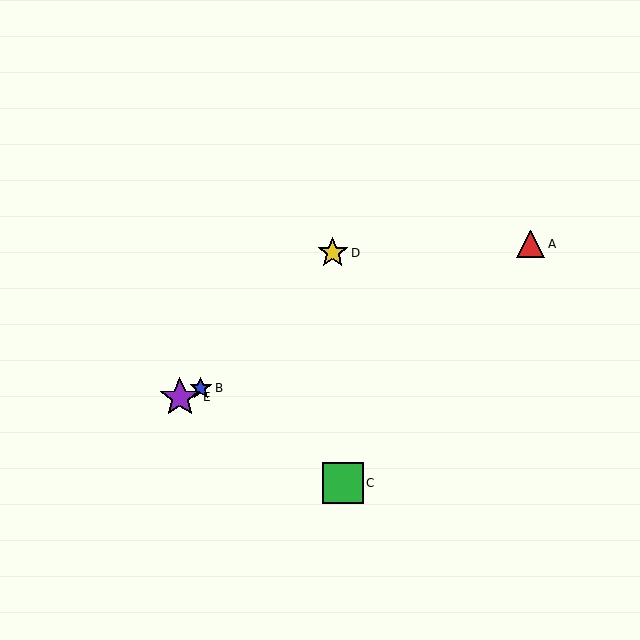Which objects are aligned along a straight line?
Objects A, B, E are aligned along a straight line.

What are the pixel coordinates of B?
Object B is at (201, 388).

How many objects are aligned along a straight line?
3 objects (A, B, E) are aligned along a straight line.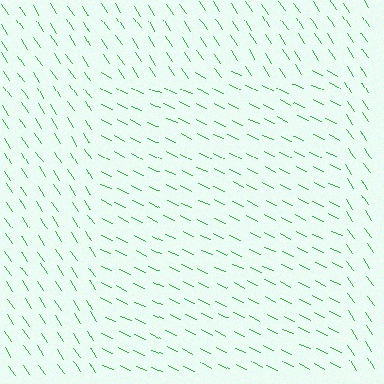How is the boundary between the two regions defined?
The boundary is defined purely by a change in line orientation (approximately 31 degrees difference). All lines are the same color and thickness.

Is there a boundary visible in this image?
Yes, there is a texture boundary formed by a change in line orientation.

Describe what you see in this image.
The image is filled with small green line segments. A rectangle region in the image has lines oriented differently from the surrounding lines, creating a visible texture boundary.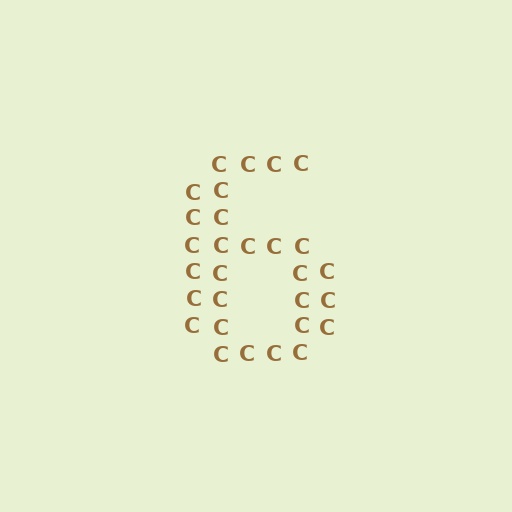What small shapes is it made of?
It is made of small letter C's.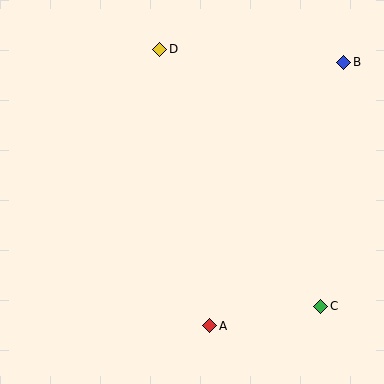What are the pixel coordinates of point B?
Point B is at (344, 62).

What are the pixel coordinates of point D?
Point D is at (160, 49).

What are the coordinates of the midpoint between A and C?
The midpoint between A and C is at (265, 316).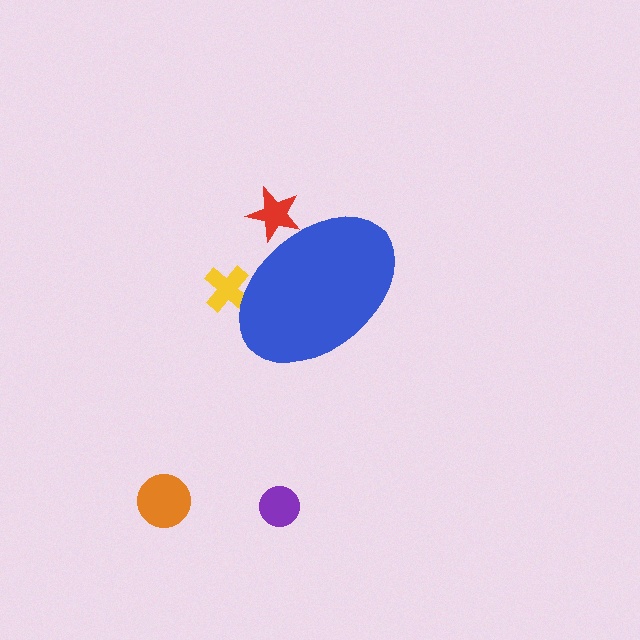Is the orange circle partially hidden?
No, the orange circle is fully visible.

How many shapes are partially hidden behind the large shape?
2 shapes are partially hidden.